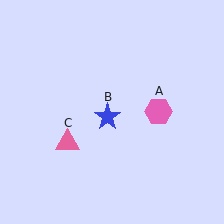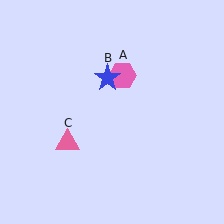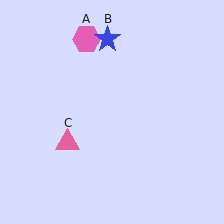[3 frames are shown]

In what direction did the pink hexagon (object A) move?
The pink hexagon (object A) moved up and to the left.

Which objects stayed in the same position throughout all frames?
Pink triangle (object C) remained stationary.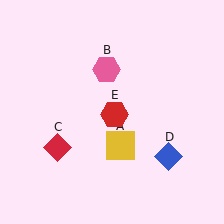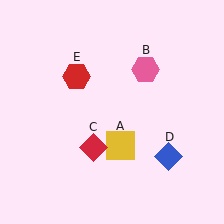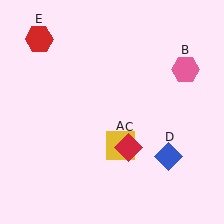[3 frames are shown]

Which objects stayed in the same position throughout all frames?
Yellow square (object A) and blue diamond (object D) remained stationary.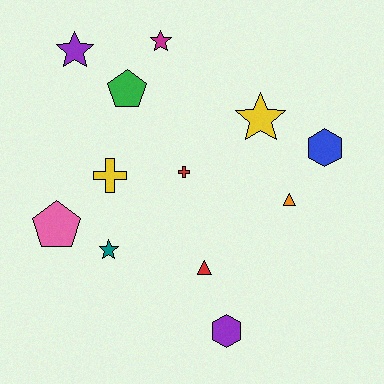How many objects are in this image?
There are 12 objects.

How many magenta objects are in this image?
There is 1 magenta object.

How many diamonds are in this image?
There are no diamonds.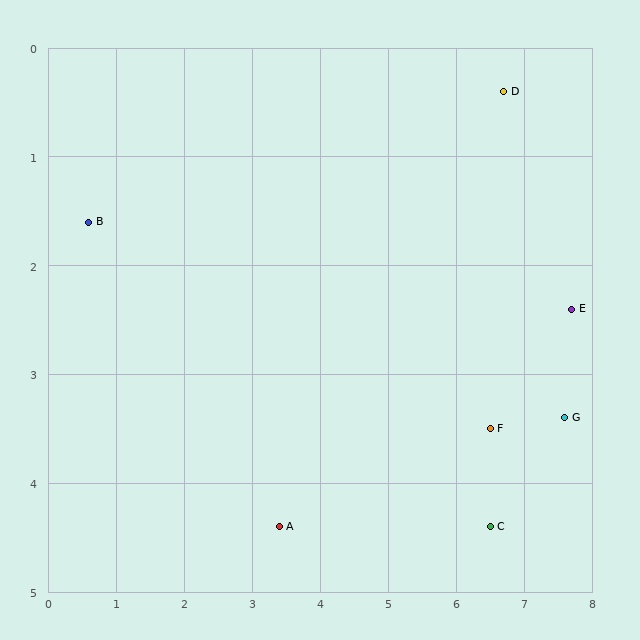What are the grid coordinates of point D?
Point D is at approximately (6.7, 0.4).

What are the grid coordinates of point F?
Point F is at approximately (6.5, 3.5).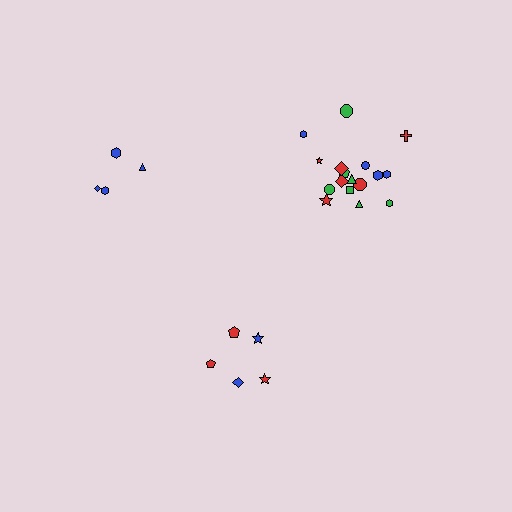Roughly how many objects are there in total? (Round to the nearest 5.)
Roughly 25 objects in total.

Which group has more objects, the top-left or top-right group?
The top-right group.